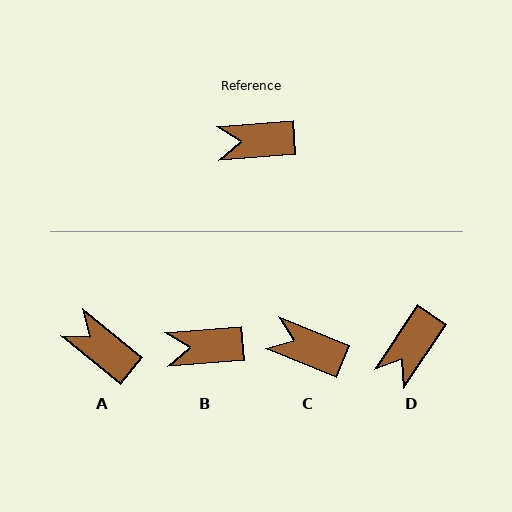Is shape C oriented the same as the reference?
No, it is off by about 27 degrees.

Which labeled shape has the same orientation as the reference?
B.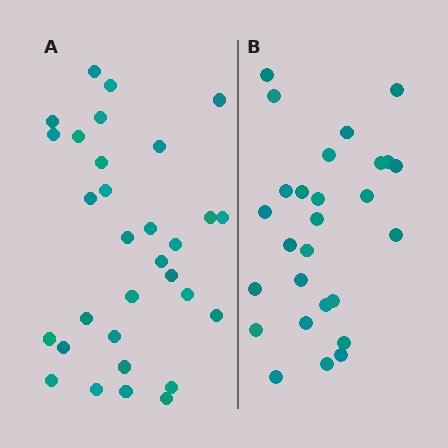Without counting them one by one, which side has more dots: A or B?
Region A (the left region) has more dots.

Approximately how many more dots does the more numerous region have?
Region A has about 4 more dots than region B.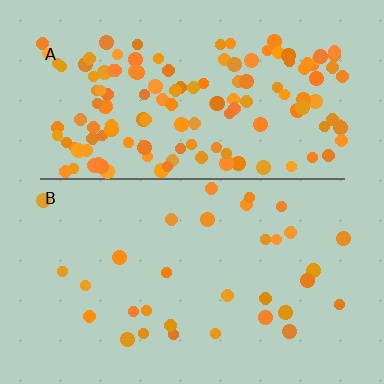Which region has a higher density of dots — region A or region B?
A (the top).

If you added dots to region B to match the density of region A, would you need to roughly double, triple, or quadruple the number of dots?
Approximately quadruple.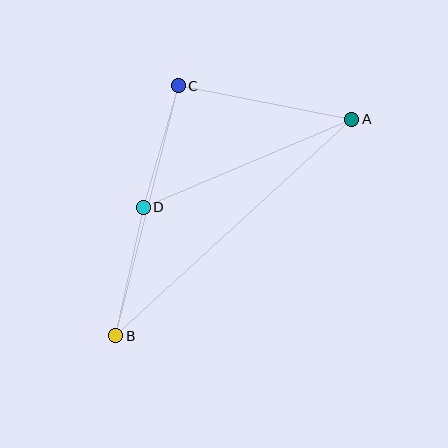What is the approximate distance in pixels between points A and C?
The distance between A and C is approximately 177 pixels.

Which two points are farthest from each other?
Points A and B are farthest from each other.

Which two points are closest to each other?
Points C and D are closest to each other.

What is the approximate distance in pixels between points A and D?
The distance between A and D is approximately 227 pixels.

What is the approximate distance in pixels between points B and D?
The distance between B and D is approximately 131 pixels.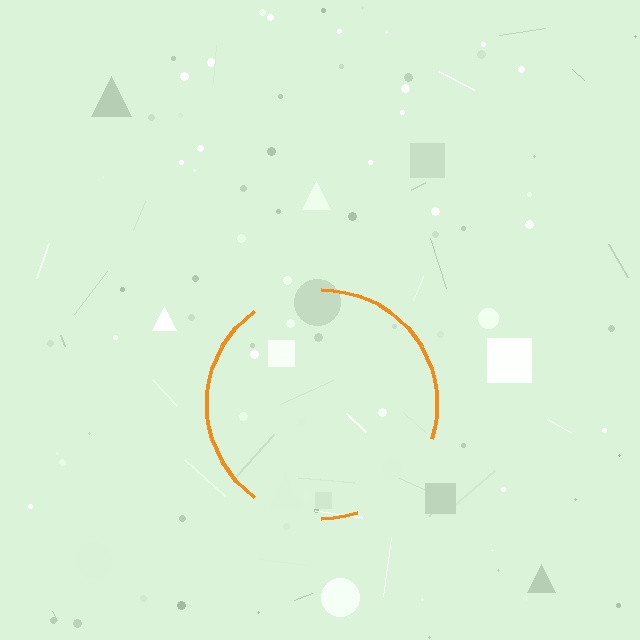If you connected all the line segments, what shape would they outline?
They would outline a circle.